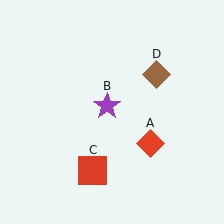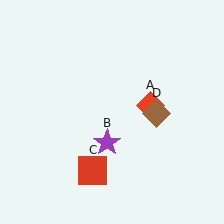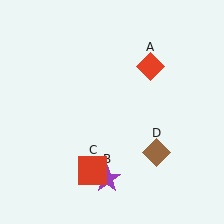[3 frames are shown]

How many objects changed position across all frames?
3 objects changed position: red diamond (object A), purple star (object B), brown diamond (object D).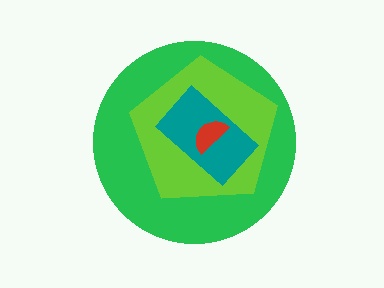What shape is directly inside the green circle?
The lime pentagon.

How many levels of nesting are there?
4.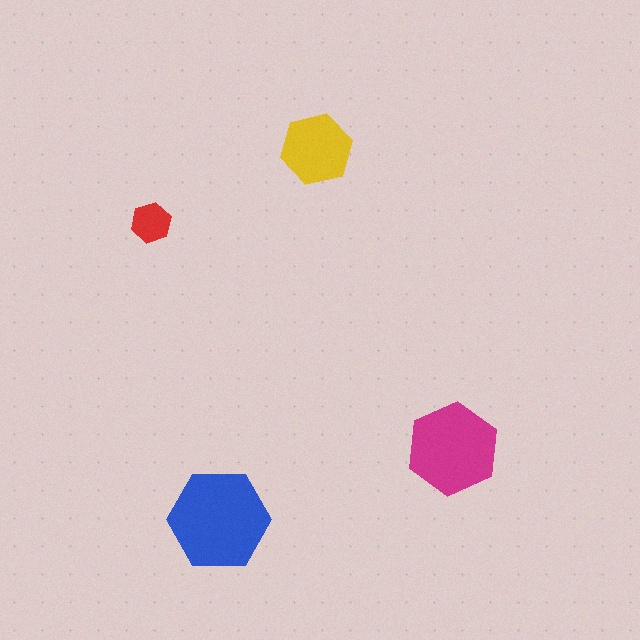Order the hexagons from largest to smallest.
the blue one, the magenta one, the yellow one, the red one.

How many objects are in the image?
There are 4 objects in the image.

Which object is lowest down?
The blue hexagon is bottommost.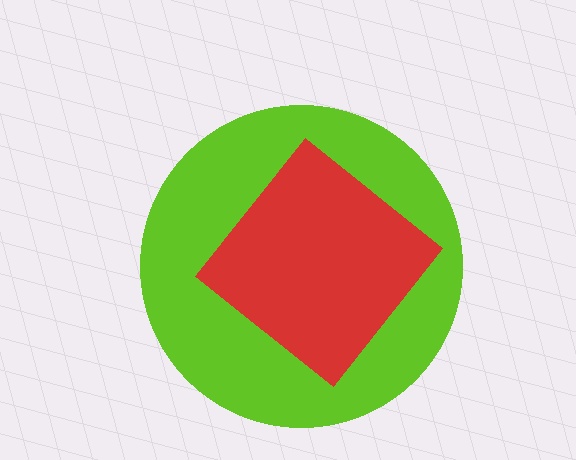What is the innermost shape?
The red diamond.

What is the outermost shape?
The lime circle.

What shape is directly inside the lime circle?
The red diamond.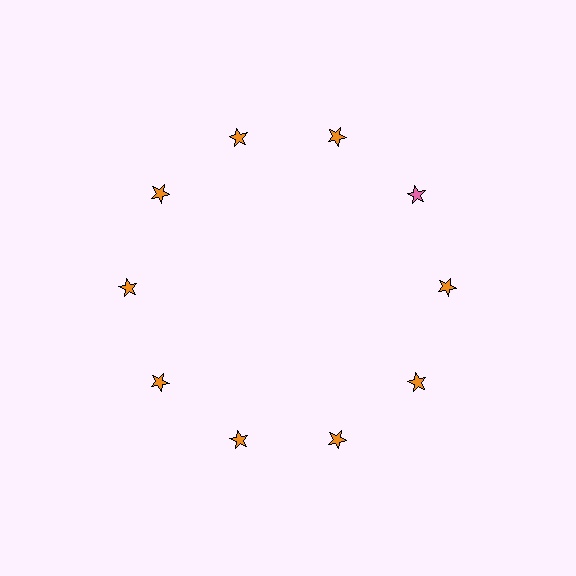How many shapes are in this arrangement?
There are 10 shapes arranged in a ring pattern.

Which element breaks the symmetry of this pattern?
The pink star at roughly the 2 o'clock position breaks the symmetry. All other shapes are orange stars.